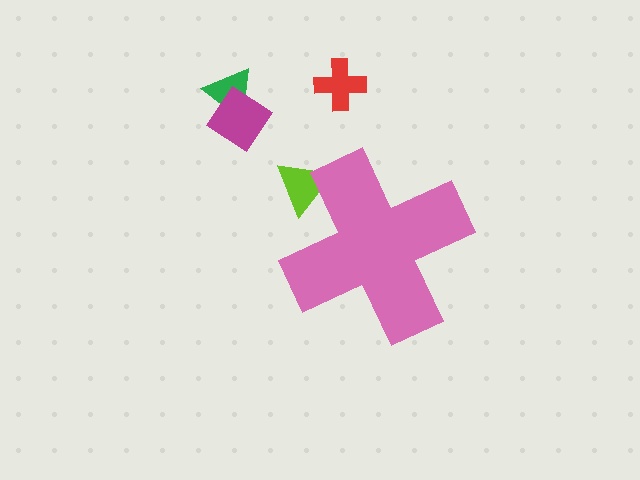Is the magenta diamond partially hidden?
No, the magenta diamond is fully visible.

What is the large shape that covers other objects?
A pink cross.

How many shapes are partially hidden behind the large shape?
1 shape is partially hidden.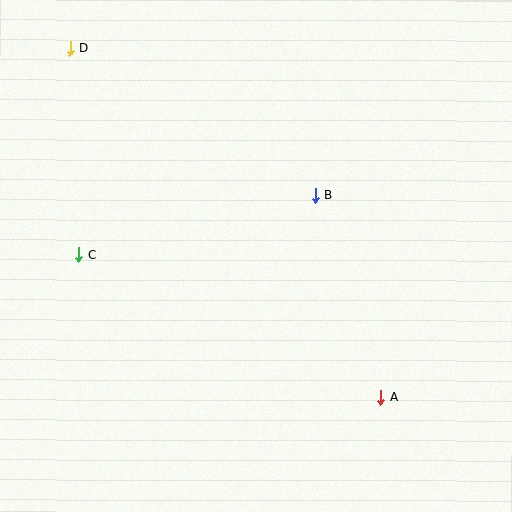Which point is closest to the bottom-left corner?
Point C is closest to the bottom-left corner.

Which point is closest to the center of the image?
Point B at (315, 195) is closest to the center.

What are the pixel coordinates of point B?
Point B is at (315, 195).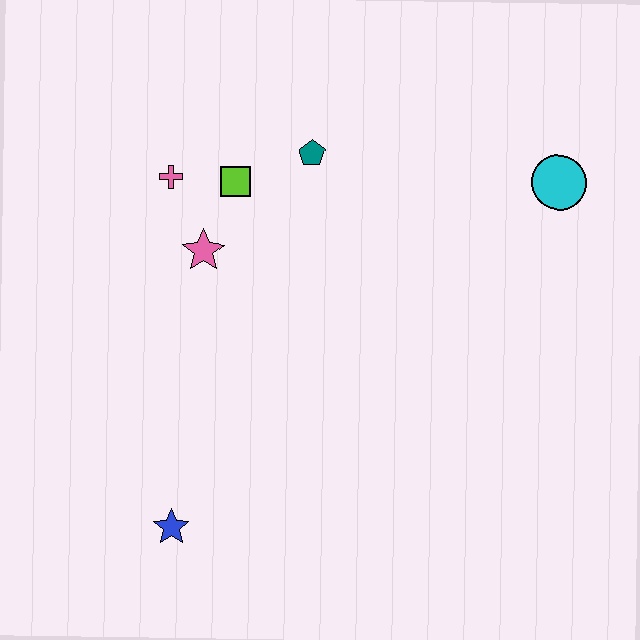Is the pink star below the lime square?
Yes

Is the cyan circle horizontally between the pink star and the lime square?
No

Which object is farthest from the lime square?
The blue star is farthest from the lime square.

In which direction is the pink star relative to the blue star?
The pink star is above the blue star.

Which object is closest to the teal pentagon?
The lime square is closest to the teal pentagon.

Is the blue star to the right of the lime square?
No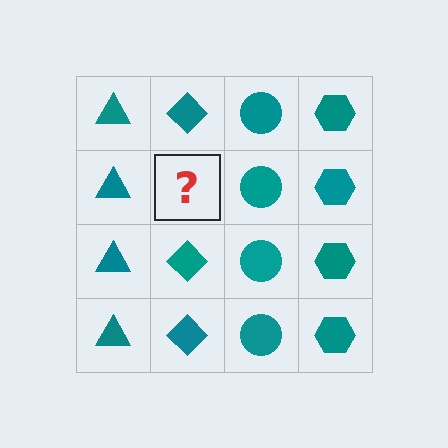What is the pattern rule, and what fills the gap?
The rule is that each column has a consistent shape. The gap should be filled with a teal diamond.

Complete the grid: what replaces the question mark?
The question mark should be replaced with a teal diamond.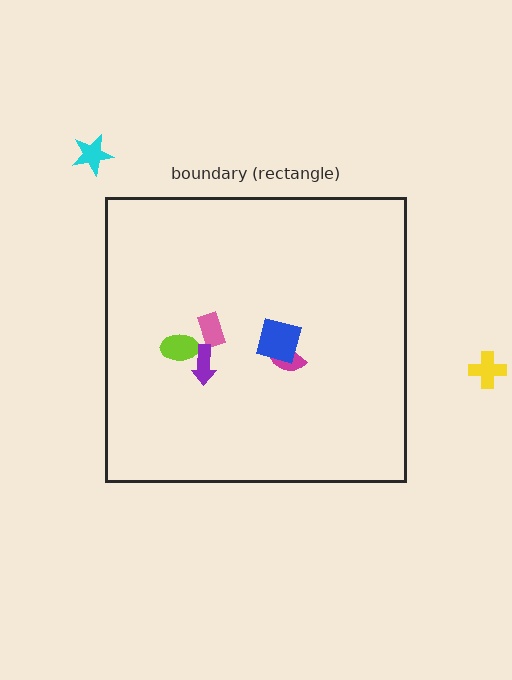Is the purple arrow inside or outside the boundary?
Inside.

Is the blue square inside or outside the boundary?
Inside.